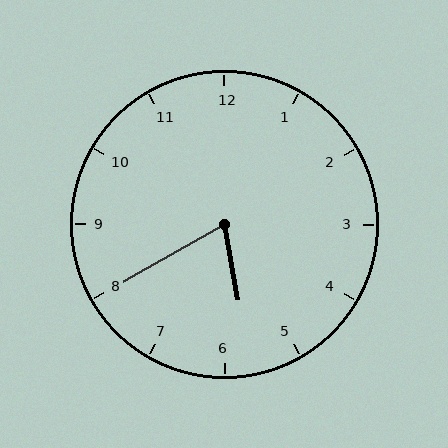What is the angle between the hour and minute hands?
Approximately 70 degrees.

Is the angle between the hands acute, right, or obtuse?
It is acute.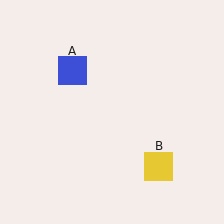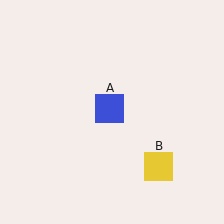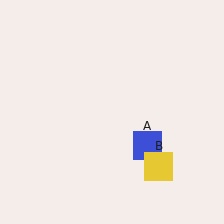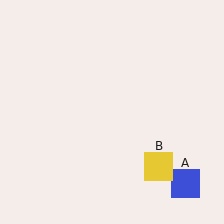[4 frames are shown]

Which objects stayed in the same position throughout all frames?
Yellow square (object B) remained stationary.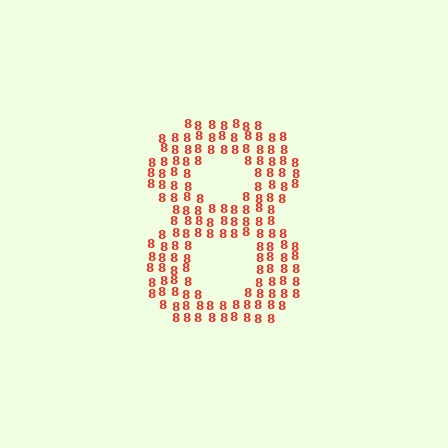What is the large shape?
The large shape is the digit 8.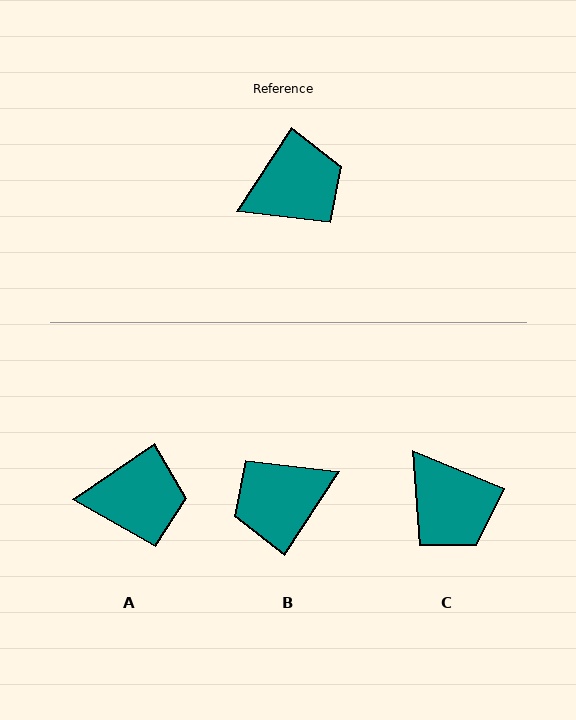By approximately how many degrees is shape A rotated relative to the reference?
Approximately 23 degrees clockwise.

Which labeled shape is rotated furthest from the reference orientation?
B, about 180 degrees away.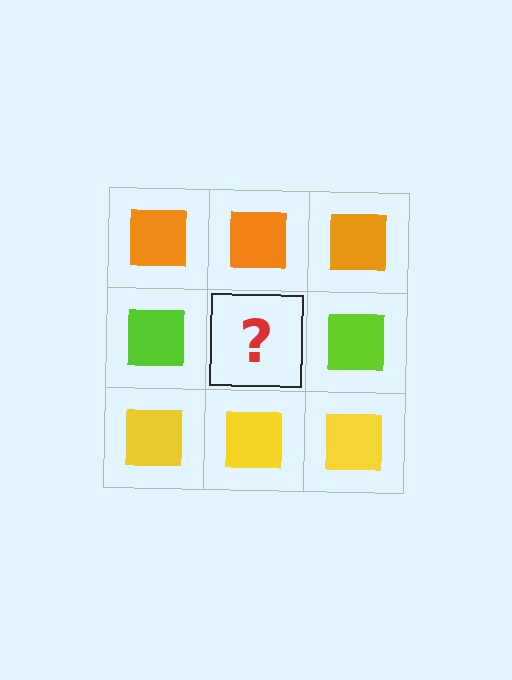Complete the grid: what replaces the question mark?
The question mark should be replaced with a lime square.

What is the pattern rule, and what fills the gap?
The rule is that each row has a consistent color. The gap should be filled with a lime square.